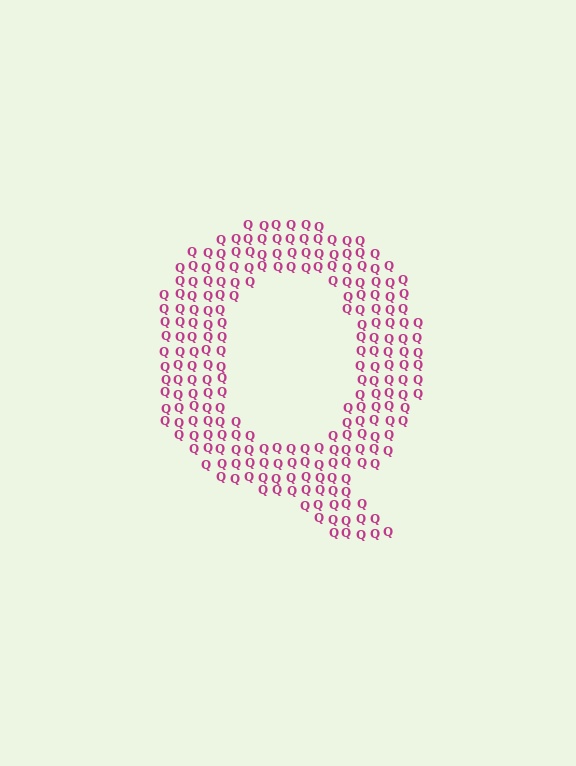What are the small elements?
The small elements are letter Q's.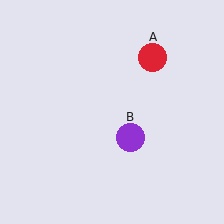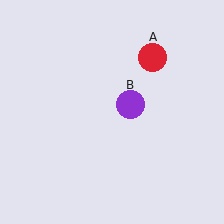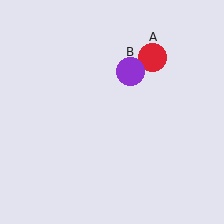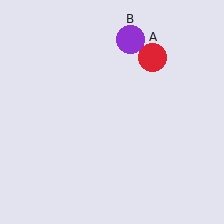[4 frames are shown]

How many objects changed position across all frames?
1 object changed position: purple circle (object B).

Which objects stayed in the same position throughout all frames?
Red circle (object A) remained stationary.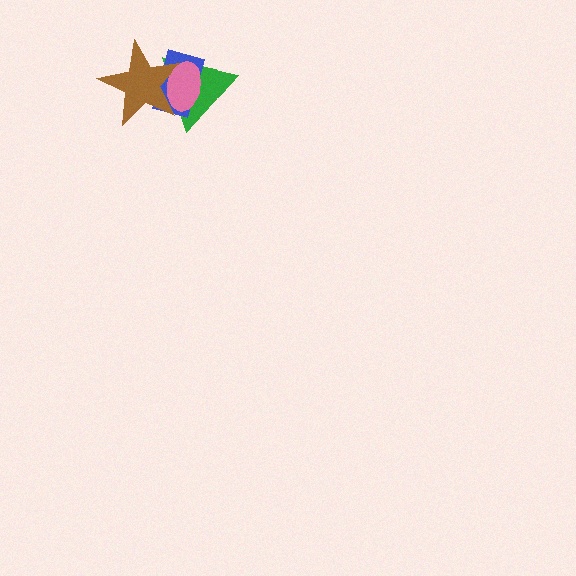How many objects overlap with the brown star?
3 objects overlap with the brown star.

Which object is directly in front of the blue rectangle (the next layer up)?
The brown star is directly in front of the blue rectangle.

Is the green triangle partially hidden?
Yes, it is partially covered by another shape.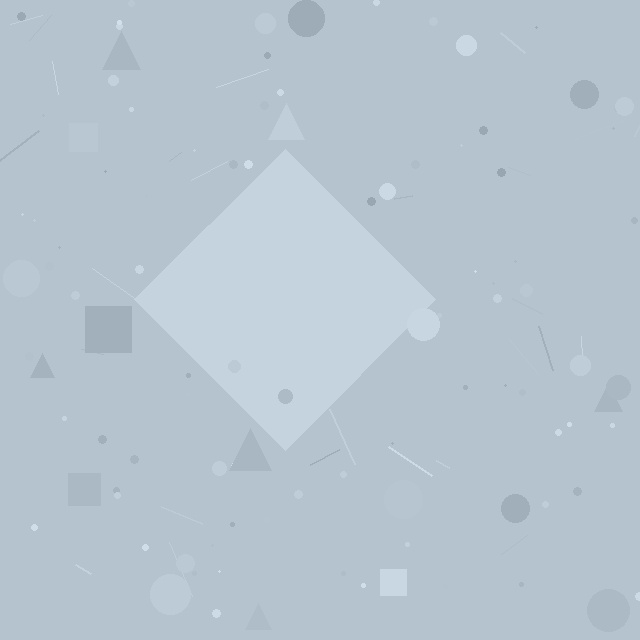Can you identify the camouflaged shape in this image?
The camouflaged shape is a diamond.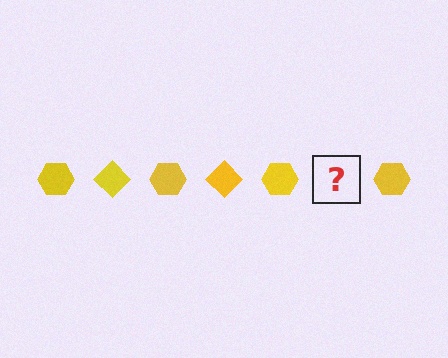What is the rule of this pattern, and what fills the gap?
The rule is that the pattern cycles through hexagon, diamond shapes in yellow. The gap should be filled with a yellow diamond.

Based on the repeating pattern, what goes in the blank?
The blank should be a yellow diamond.